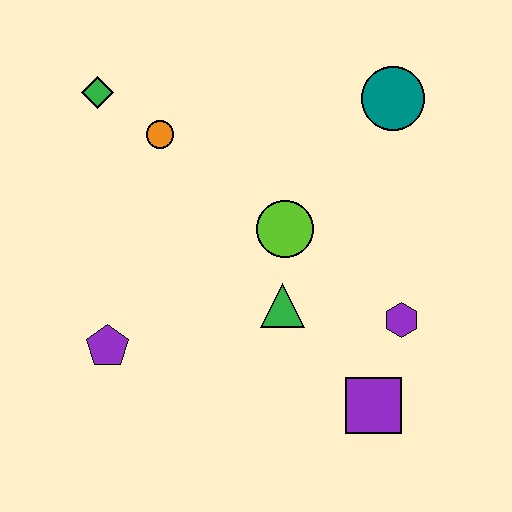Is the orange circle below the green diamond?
Yes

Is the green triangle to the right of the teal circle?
No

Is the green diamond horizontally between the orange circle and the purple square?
No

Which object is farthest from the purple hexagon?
The green diamond is farthest from the purple hexagon.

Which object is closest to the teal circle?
The lime circle is closest to the teal circle.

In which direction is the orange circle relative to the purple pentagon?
The orange circle is above the purple pentagon.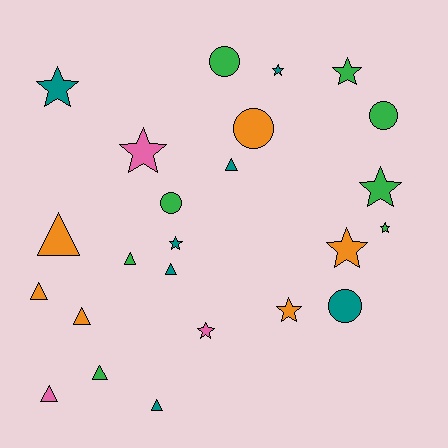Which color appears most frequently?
Green, with 8 objects.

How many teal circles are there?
There is 1 teal circle.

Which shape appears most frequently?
Star, with 10 objects.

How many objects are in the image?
There are 24 objects.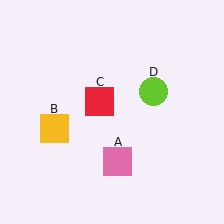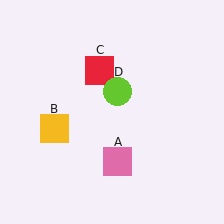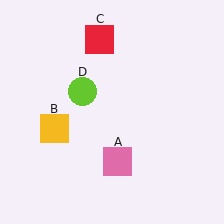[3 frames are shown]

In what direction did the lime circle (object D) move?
The lime circle (object D) moved left.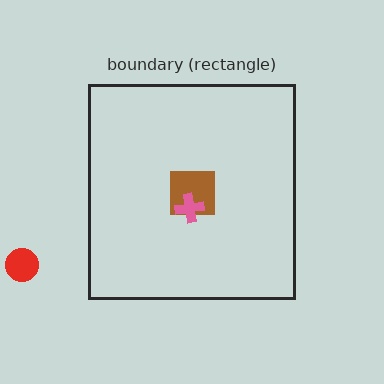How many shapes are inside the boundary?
2 inside, 1 outside.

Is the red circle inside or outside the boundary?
Outside.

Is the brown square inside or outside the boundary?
Inside.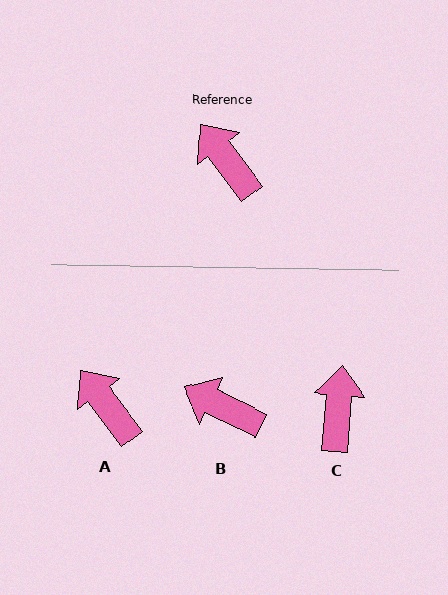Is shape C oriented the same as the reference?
No, it is off by about 42 degrees.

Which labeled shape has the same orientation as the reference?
A.